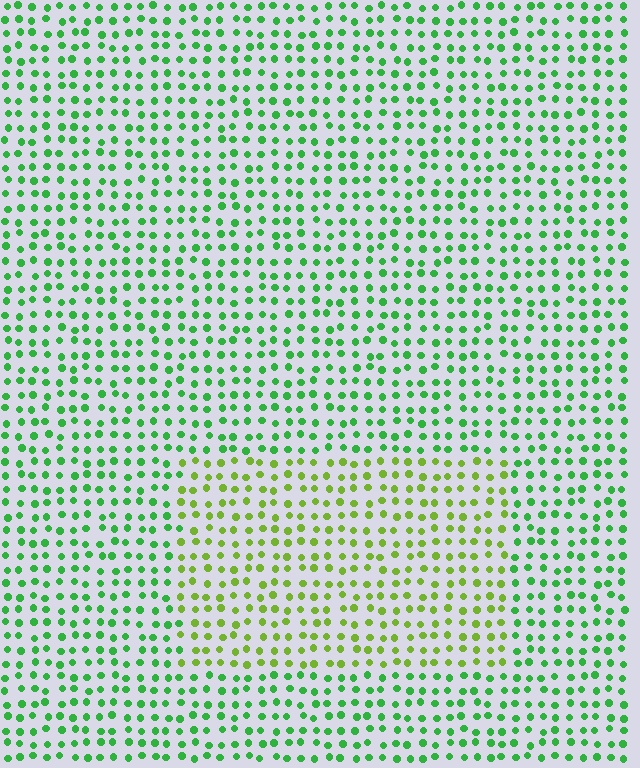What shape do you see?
I see a rectangle.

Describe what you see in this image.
The image is filled with small green elements in a uniform arrangement. A rectangle-shaped region is visible where the elements are tinted to a slightly different hue, forming a subtle color boundary.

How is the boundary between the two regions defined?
The boundary is defined purely by a slight shift in hue (about 37 degrees). Spacing, size, and orientation are identical on both sides.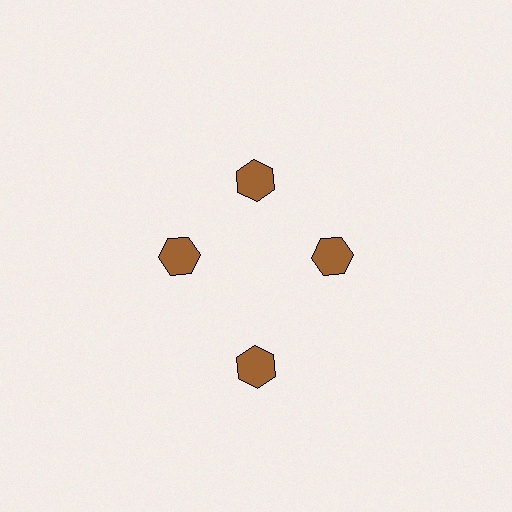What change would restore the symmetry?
The symmetry would be restored by moving it inward, back onto the ring so that all 4 hexagons sit at equal angles and equal distance from the center.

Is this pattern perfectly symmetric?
No. The 4 brown hexagons are arranged in a ring, but one element near the 6 o'clock position is pushed outward from the center, breaking the 4-fold rotational symmetry.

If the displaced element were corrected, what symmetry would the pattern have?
It would have 4-fold rotational symmetry — the pattern would map onto itself every 90 degrees.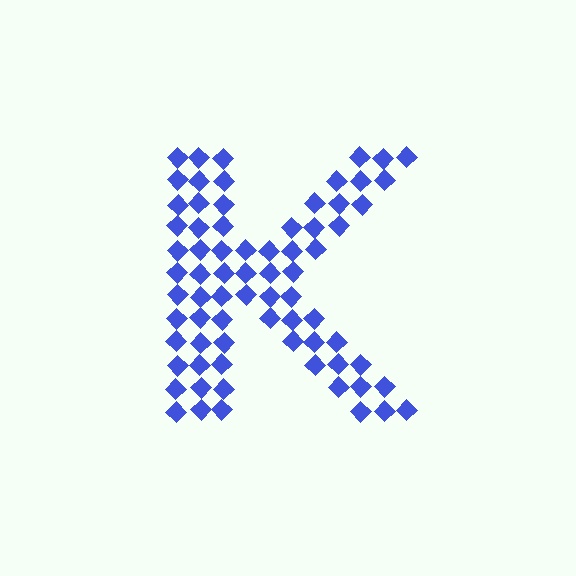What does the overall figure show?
The overall figure shows the letter K.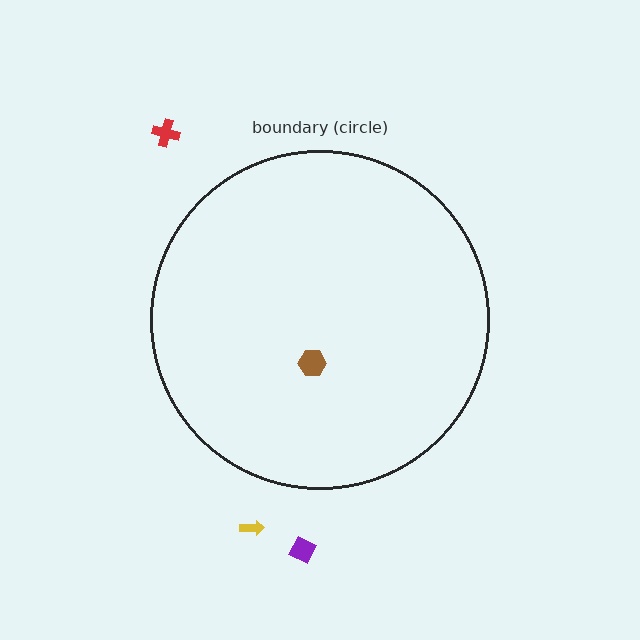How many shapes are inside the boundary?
1 inside, 3 outside.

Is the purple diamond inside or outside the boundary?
Outside.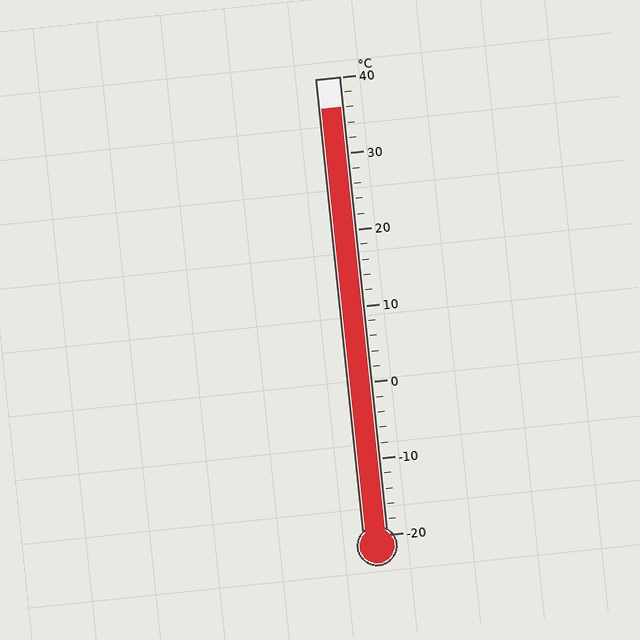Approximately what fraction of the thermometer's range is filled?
The thermometer is filled to approximately 95% of its range.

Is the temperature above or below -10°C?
The temperature is above -10°C.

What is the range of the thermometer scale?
The thermometer scale ranges from -20°C to 40°C.